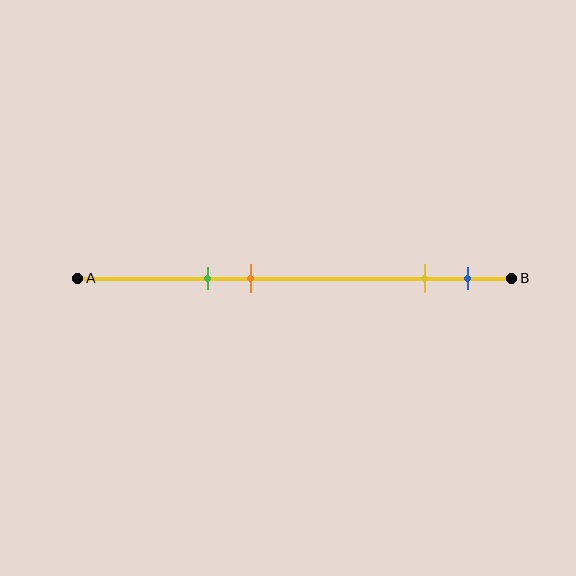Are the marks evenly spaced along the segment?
No, the marks are not evenly spaced.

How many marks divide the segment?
There are 4 marks dividing the segment.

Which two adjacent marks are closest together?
The yellow and blue marks are the closest adjacent pair.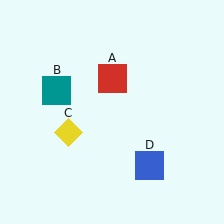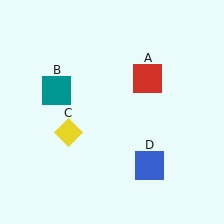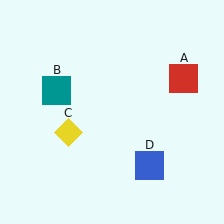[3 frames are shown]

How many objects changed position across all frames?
1 object changed position: red square (object A).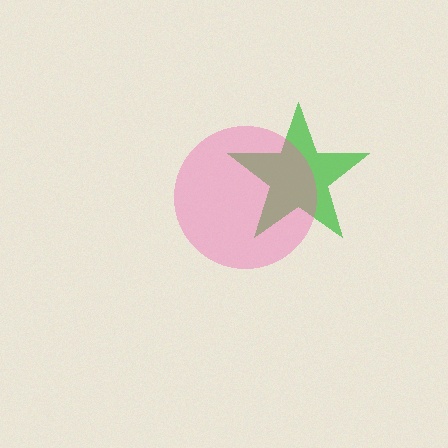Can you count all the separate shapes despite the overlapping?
Yes, there are 2 separate shapes.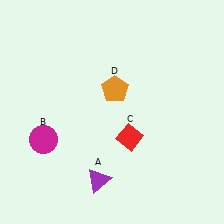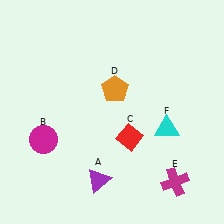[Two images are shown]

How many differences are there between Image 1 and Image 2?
There are 2 differences between the two images.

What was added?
A magenta cross (E), a cyan triangle (F) were added in Image 2.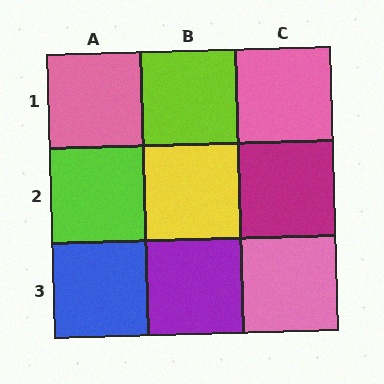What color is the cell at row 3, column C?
Pink.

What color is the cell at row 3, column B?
Purple.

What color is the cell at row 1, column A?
Pink.